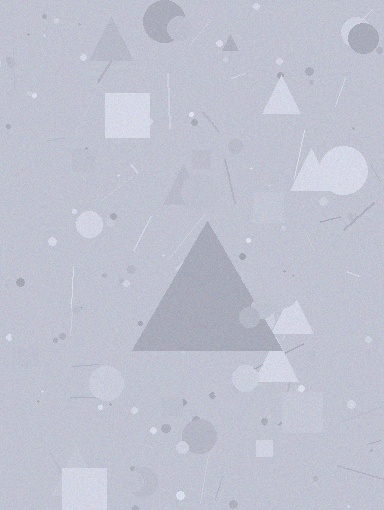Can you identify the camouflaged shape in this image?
The camouflaged shape is a triangle.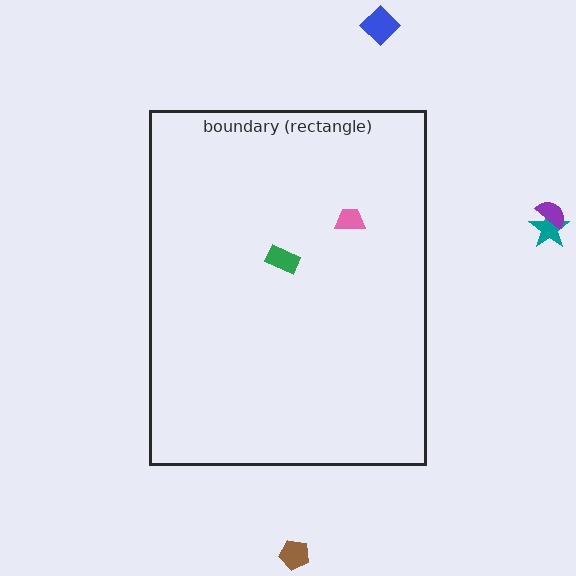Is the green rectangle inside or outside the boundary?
Inside.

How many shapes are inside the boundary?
2 inside, 4 outside.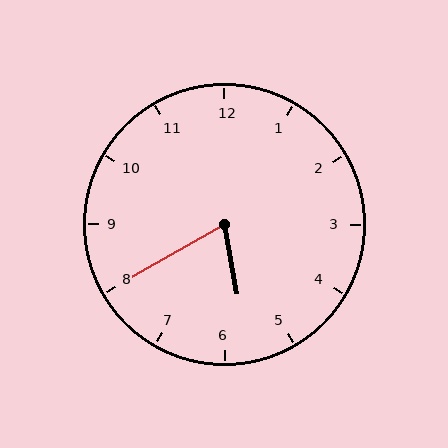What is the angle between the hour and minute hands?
Approximately 70 degrees.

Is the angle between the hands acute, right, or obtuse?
It is acute.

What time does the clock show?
5:40.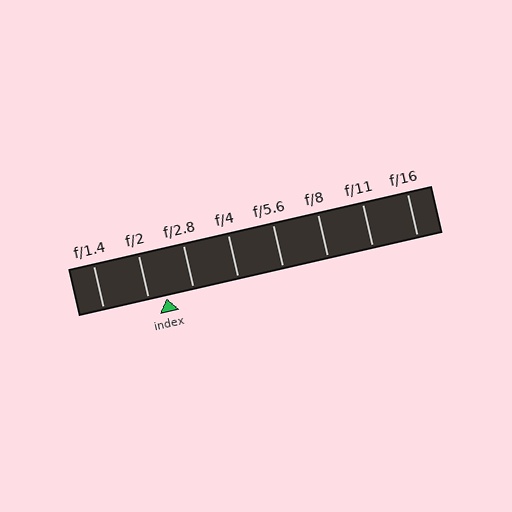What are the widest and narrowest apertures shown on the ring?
The widest aperture shown is f/1.4 and the narrowest is f/16.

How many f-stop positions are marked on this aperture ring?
There are 8 f-stop positions marked.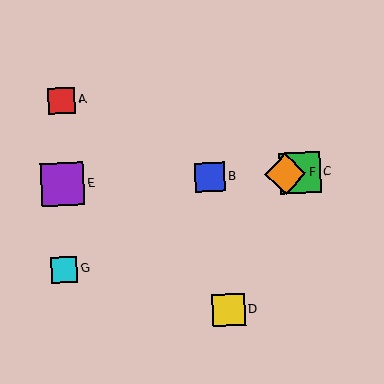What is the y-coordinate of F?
Object F is at y≈174.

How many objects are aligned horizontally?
4 objects (B, C, E, F) are aligned horizontally.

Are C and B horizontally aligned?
Yes, both are at y≈173.